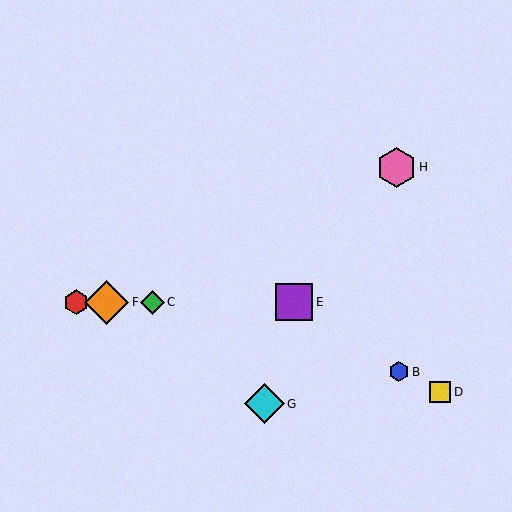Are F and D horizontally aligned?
No, F is at y≈302 and D is at y≈392.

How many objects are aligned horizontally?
4 objects (A, C, E, F) are aligned horizontally.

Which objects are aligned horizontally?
Objects A, C, E, F are aligned horizontally.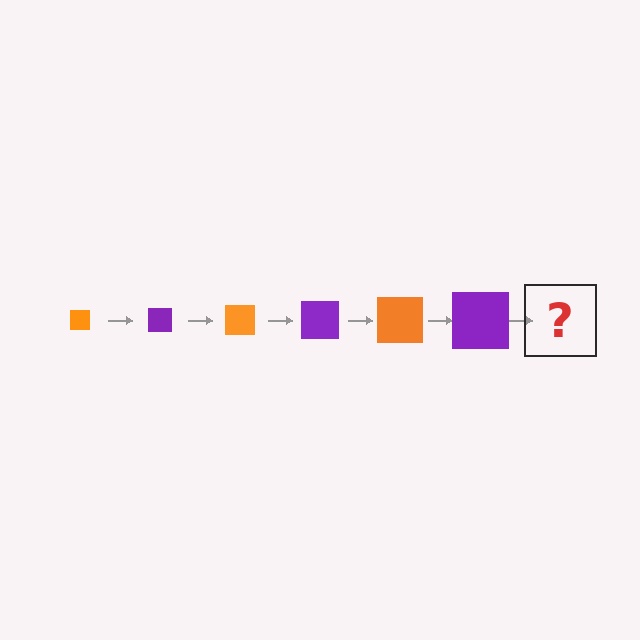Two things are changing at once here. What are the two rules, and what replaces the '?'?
The two rules are that the square grows larger each step and the color cycles through orange and purple. The '?' should be an orange square, larger than the previous one.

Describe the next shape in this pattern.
It should be an orange square, larger than the previous one.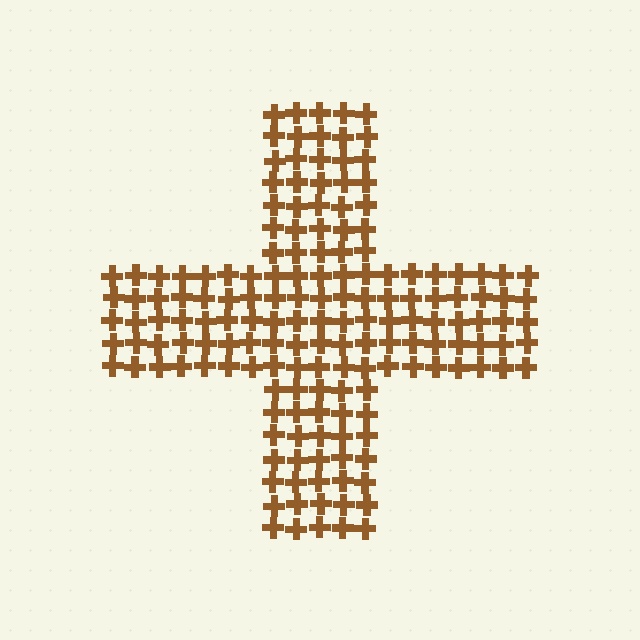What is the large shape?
The large shape is a cross.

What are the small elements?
The small elements are crosses.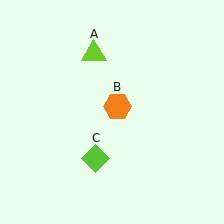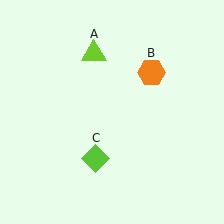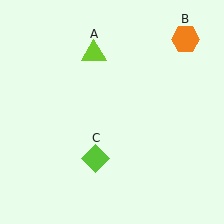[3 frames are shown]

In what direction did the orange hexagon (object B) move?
The orange hexagon (object B) moved up and to the right.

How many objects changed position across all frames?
1 object changed position: orange hexagon (object B).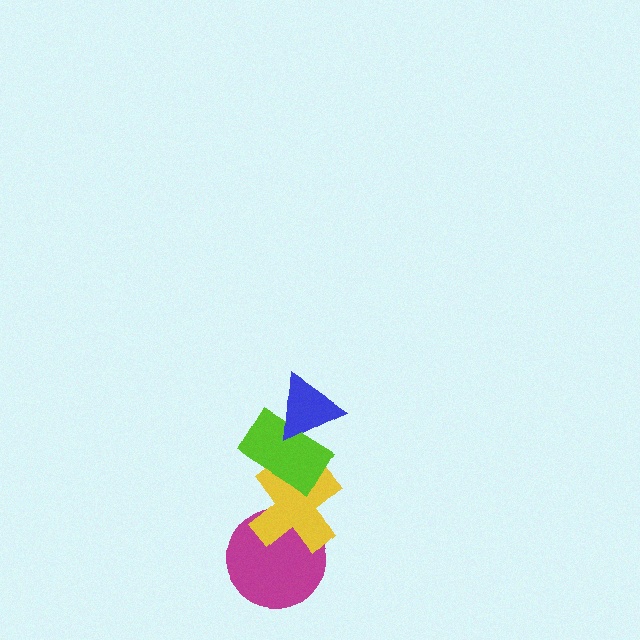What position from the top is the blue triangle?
The blue triangle is 1st from the top.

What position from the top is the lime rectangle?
The lime rectangle is 2nd from the top.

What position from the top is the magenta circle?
The magenta circle is 4th from the top.